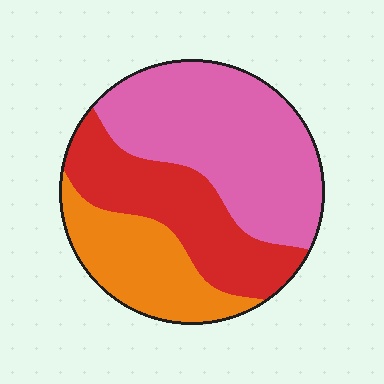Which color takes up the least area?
Orange, at roughly 25%.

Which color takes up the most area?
Pink, at roughly 45%.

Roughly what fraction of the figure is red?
Red covers about 30% of the figure.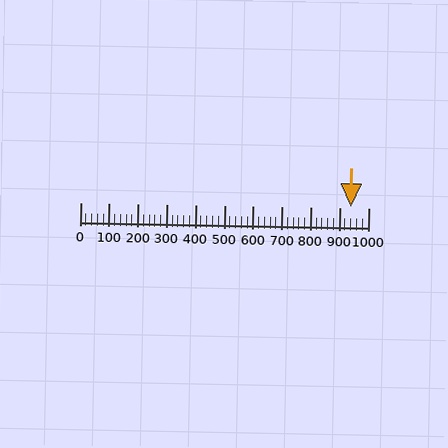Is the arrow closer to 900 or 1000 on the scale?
The arrow is closer to 900.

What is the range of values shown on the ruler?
The ruler shows values from 0 to 1000.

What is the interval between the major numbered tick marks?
The major tick marks are spaced 100 units apart.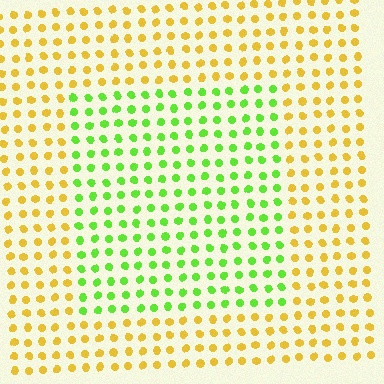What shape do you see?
I see a rectangle.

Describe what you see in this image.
The image is filled with small yellow elements in a uniform arrangement. A rectangle-shaped region is visible where the elements are tinted to a slightly different hue, forming a subtle color boundary.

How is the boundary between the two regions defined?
The boundary is defined purely by a slight shift in hue (about 59 degrees). Spacing, size, and orientation are identical on both sides.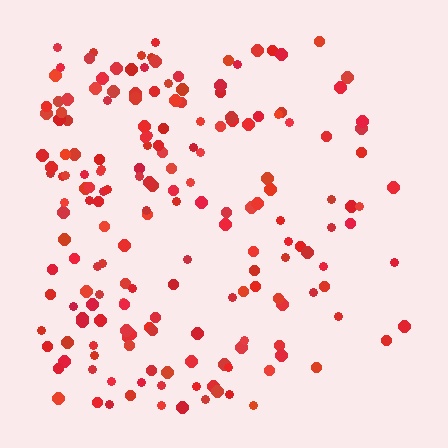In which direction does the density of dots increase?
From right to left, with the left side densest.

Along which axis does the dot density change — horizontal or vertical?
Horizontal.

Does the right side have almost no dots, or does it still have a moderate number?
Still a moderate number, just noticeably fewer than the left.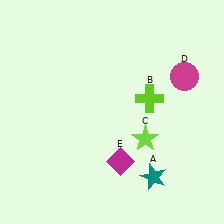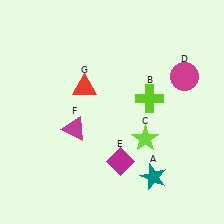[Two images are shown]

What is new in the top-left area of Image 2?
A red triangle (G) was added in the top-left area of Image 2.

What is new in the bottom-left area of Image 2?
A magenta triangle (F) was added in the bottom-left area of Image 2.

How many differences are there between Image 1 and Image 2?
There are 2 differences between the two images.